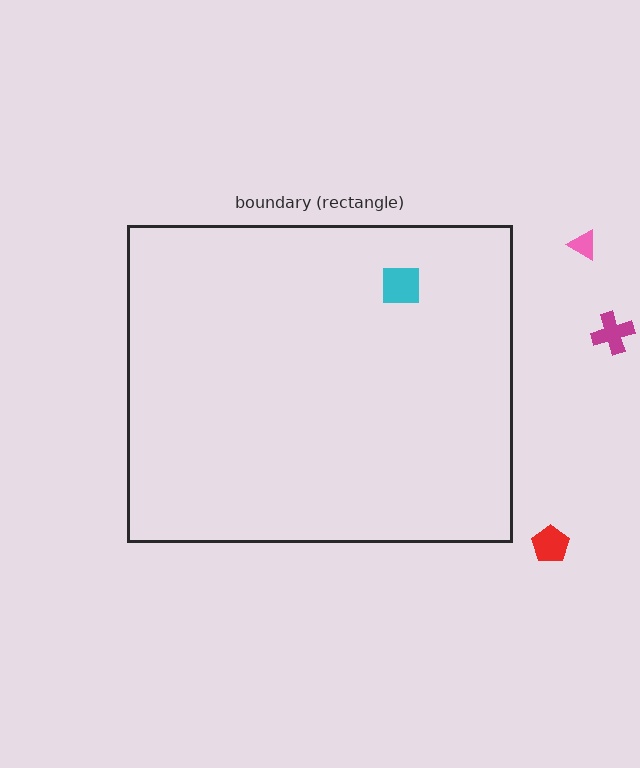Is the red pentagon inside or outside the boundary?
Outside.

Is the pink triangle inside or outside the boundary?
Outside.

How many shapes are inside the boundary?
1 inside, 3 outside.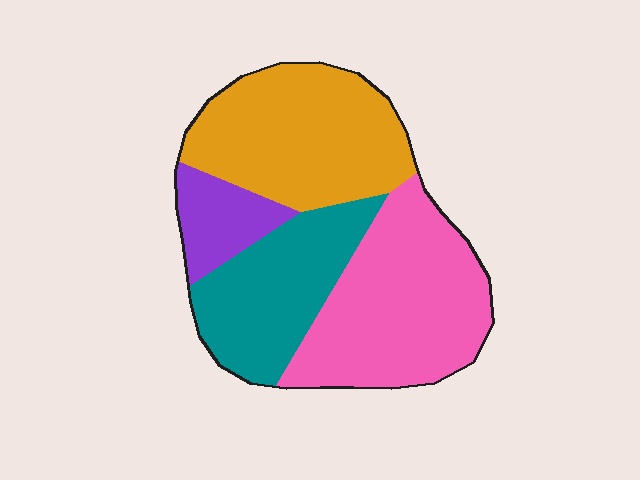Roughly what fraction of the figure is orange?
Orange covers about 30% of the figure.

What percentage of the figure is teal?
Teal covers 24% of the figure.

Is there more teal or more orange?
Orange.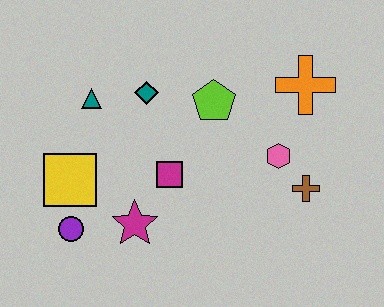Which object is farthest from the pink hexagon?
The purple circle is farthest from the pink hexagon.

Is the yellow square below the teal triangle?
Yes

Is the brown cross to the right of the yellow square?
Yes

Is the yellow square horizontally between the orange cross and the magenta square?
No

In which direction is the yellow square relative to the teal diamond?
The yellow square is below the teal diamond.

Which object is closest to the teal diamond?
The teal triangle is closest to the teal diamond.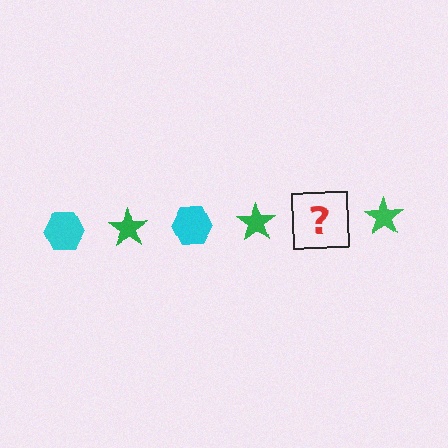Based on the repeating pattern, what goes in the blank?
The blank should be a cyan hexagon.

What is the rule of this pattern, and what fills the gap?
The rule is that the pattern alternates between cyan hexagon and green star. The gap should be filled with a cyan hexagon.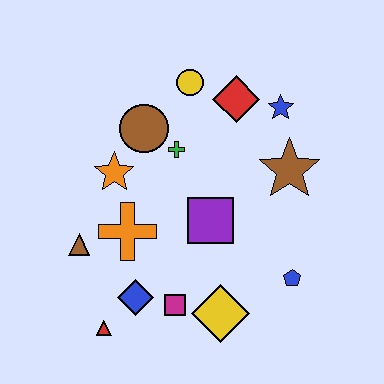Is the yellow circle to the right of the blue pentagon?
No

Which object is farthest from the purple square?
The red triangle is farthest from the purple square.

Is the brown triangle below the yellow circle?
Yes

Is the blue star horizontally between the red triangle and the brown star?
Yes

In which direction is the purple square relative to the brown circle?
The purple square is below the brown circle.